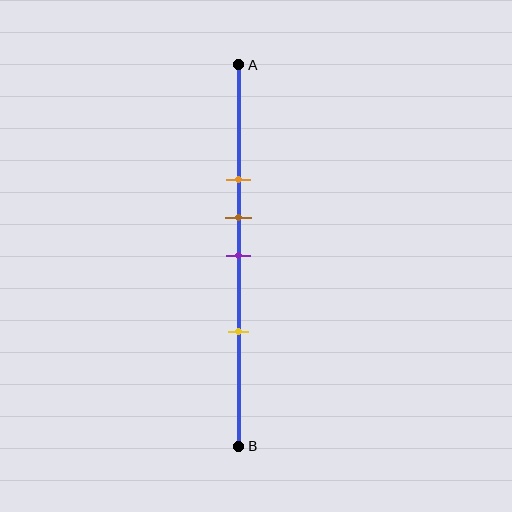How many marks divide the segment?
There are 4 marks dividing the segment.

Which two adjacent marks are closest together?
The brown and purple marks are the closest adjacent pair.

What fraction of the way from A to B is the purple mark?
The purple mark is approximately 50% (0.5) of the way from A to B.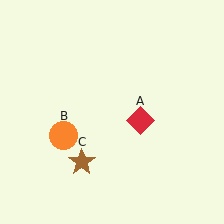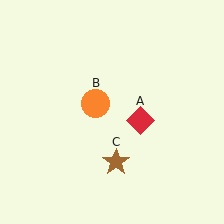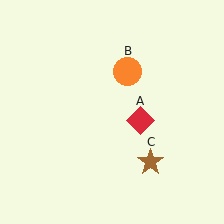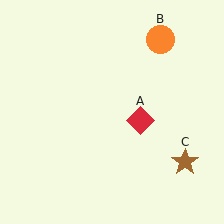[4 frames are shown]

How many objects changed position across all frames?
2 objects changed position: orange circle (object B), brown star (object C).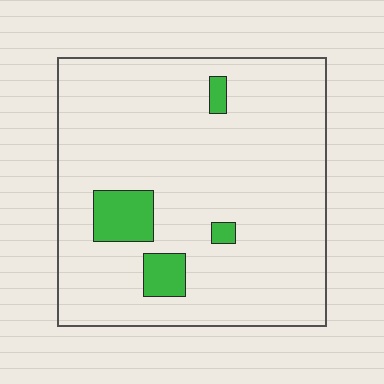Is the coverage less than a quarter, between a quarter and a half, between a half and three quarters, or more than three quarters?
Less than a quarter.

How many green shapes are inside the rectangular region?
4.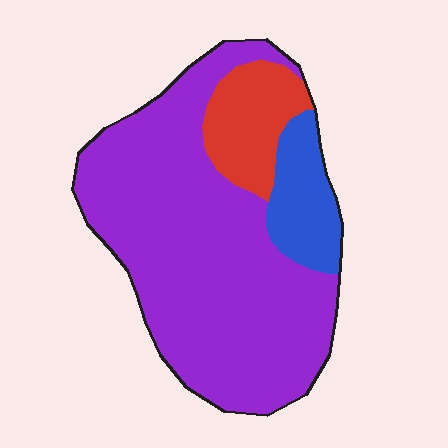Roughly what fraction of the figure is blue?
Blue takes up about one eighth (1/8) of the figure.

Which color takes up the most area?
Purple, at roughly 75%.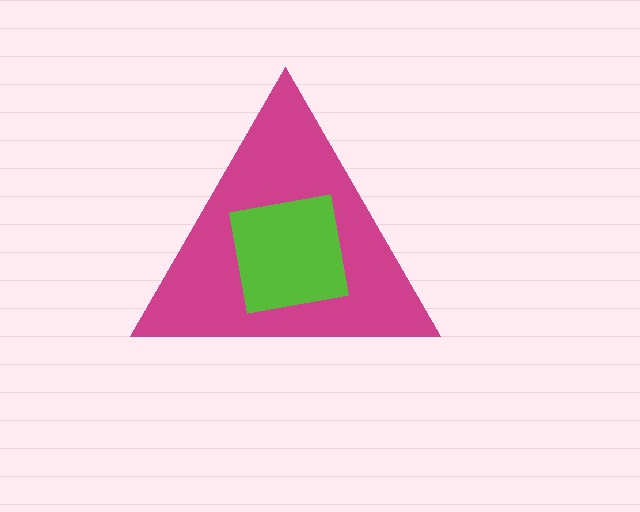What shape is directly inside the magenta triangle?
The lime square.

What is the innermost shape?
The lime square.